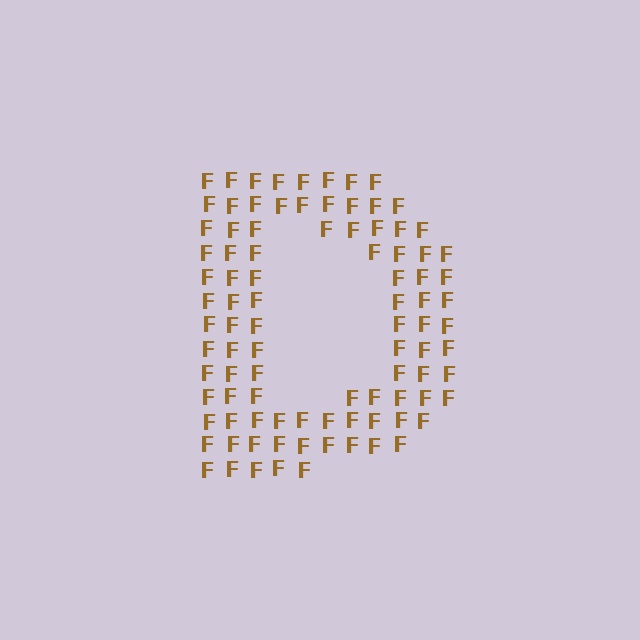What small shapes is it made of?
It is made of small letter F's.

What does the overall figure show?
The overall figure shows the letter D.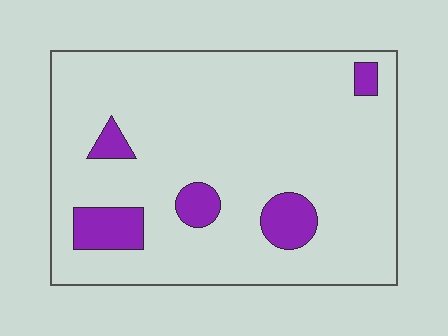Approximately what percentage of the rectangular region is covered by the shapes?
Approximately 10%.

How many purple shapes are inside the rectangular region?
5.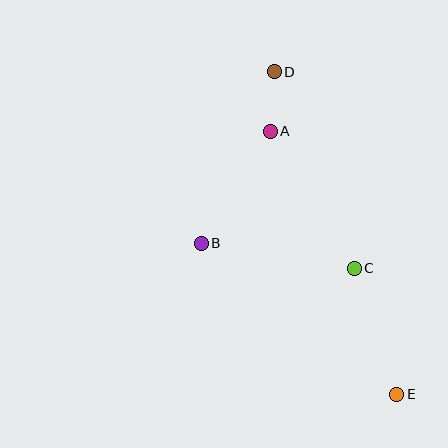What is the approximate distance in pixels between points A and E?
The distance between A and E is approximately 292 pixels.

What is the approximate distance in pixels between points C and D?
The distance between C and D is approximately 212 pixels.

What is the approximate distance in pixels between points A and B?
The distance between A and B is approximately 131 pixels.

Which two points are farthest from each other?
Points D and E are farthest from each other.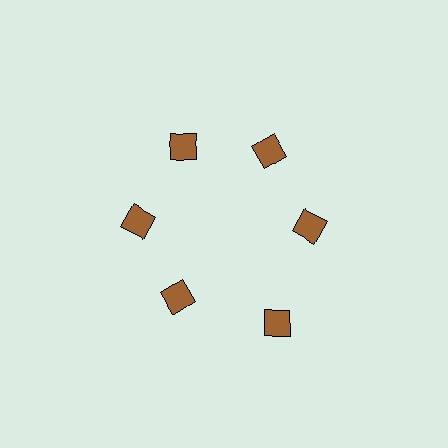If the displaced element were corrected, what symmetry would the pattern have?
It would have 6-fold rotational symmetry — the pattern would map onto itself every 60 degrees.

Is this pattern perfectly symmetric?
No. The 6 brown diamonds are arranged in a ring, but one element near the 5 o'clock position is pushed outward from the center, breaking the 6-fold rotational symmetry.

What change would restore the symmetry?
The symmetry would be restored by moving it inward, back onto the ring so that all 6 diamonds sit at equal angles and equal distance from the center.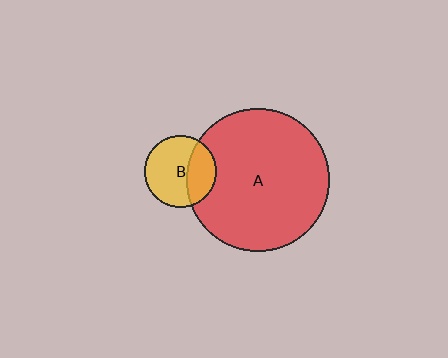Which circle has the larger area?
Circle A (red).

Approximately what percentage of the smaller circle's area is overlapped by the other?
Approximately 35%.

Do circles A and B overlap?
Yes.